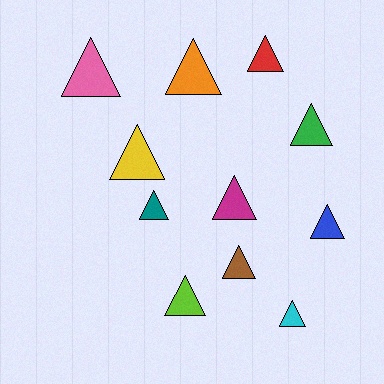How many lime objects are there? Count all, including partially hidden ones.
There is 1 lime object.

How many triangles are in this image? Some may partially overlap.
There are 11 triangles.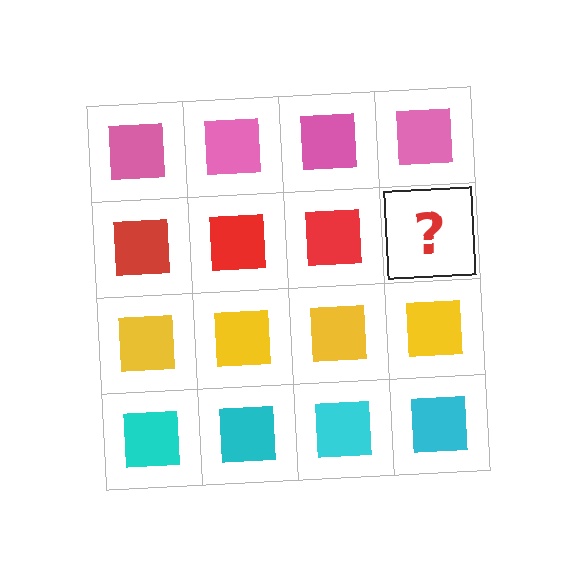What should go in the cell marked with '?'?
The missing cell should contain a red square.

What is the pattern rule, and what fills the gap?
The rule is that each row has a consistent color. The gap should be filled with a red square.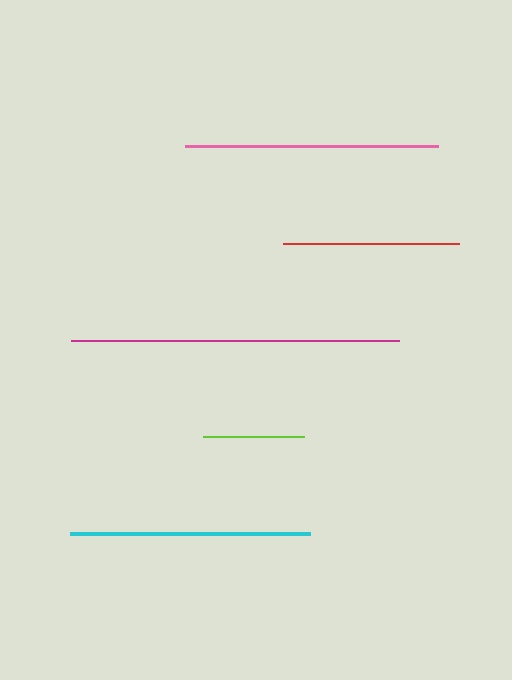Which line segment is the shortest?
The lime line is the shortest at approximately 101 pixels.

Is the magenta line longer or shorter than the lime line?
The magenta line is longer than the lime line.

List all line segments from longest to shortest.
From longest to shortest: magenta, pink, cyan, red, lime.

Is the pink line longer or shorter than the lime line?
The pink line is longer than the lime line.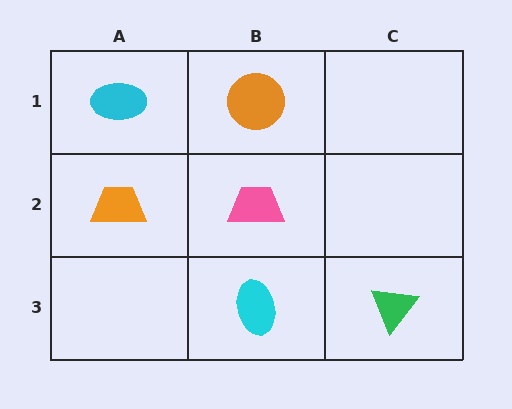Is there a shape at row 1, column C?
No, that cell is empty.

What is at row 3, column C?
A green triangle.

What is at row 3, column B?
A cyan ellipse.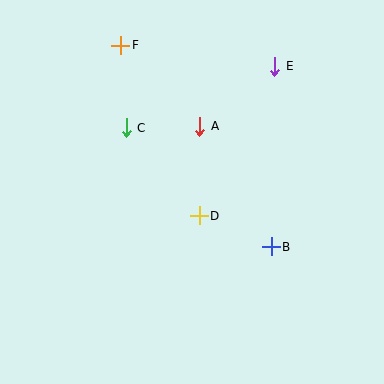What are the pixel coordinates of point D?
Point D is at (199, 216).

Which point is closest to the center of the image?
Point D at (199, 216) is closest to the center.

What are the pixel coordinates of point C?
Point C is at (126, 128).